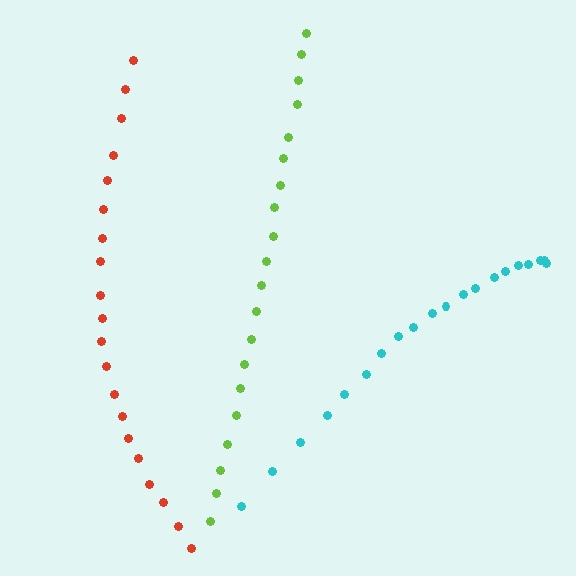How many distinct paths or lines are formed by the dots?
There are 3 distinct paths.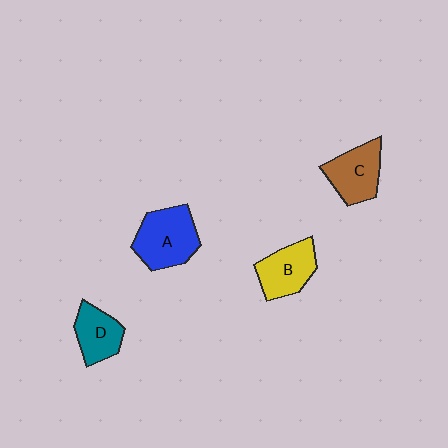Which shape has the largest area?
Shape A (blue).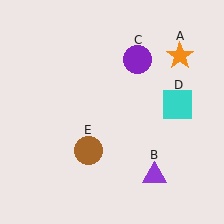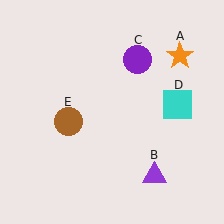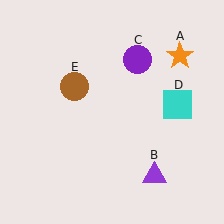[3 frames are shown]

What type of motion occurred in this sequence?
The brown circle (object E) rotated clockwise around the center of the scene.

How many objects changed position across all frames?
1 object changed position: brown circle (object E).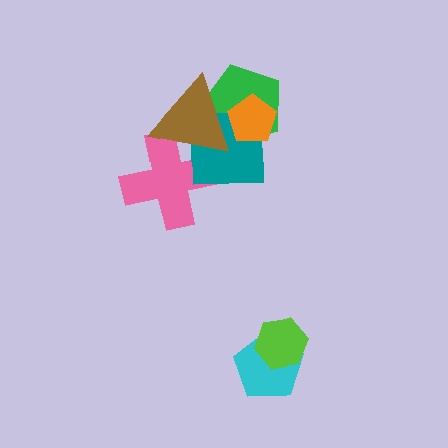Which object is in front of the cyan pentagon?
The lime hexagon is in front of the cyan pentagon.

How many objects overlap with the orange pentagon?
3 objects overlap with the orange pentagon.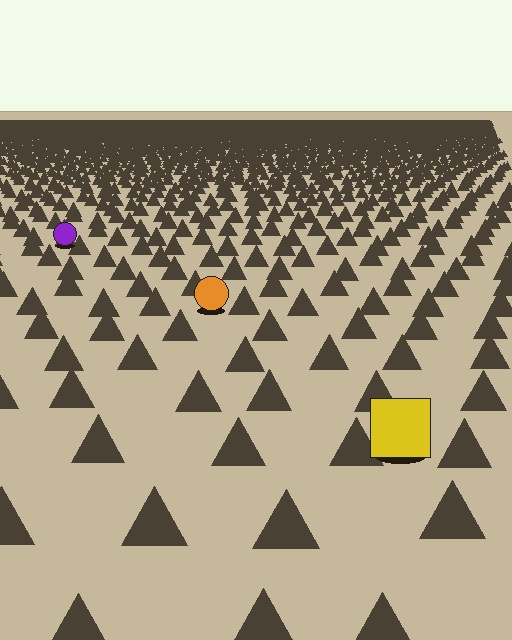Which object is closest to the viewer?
The yellow square is closest. The texture marks near it are larger and more spread out.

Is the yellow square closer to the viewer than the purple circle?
Yes. The yellow square is closer — you can tell from the texture gradient: the ground texture is coarser near it.